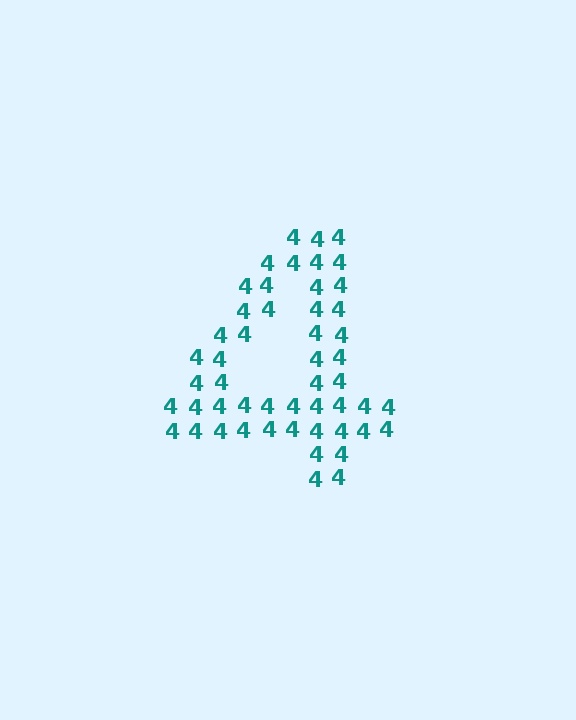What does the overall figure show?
The overall figure shows the digit 4.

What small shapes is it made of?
It is made of small digit 4's.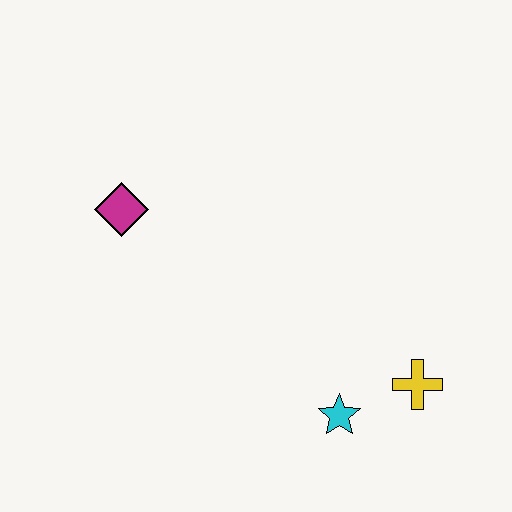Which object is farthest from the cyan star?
The magenta diamond is farthest from the cyan star.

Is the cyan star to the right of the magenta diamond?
Yes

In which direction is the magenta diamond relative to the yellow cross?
The magenta diamond is to the left of the yellow cross.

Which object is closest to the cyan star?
The yellow cross is closest to the cyan star.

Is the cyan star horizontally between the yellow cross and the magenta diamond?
Yes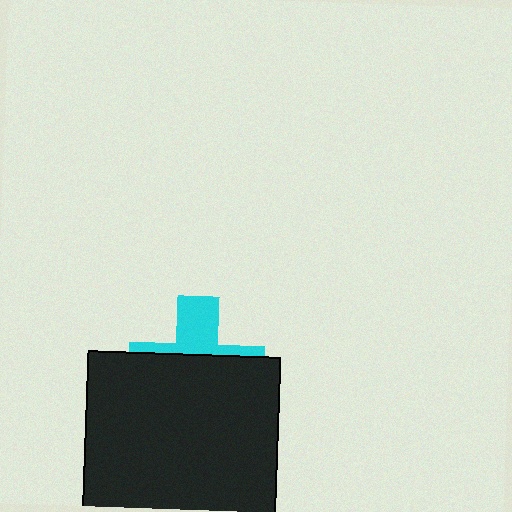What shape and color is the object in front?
The object in front is a black square.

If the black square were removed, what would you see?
You would see the complete cyan cross.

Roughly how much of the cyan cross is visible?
A small part of it is visible (roughly 35%).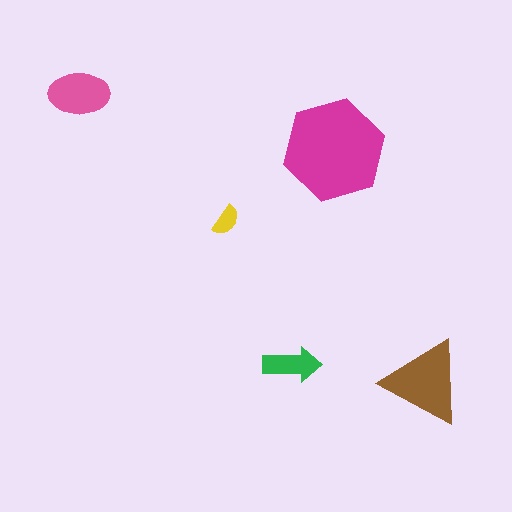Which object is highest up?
The pink ellipse is topmost.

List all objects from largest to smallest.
The magenta hexagon, the brown triangle, the pink ellipse, the green arrow, the yellow semicircle.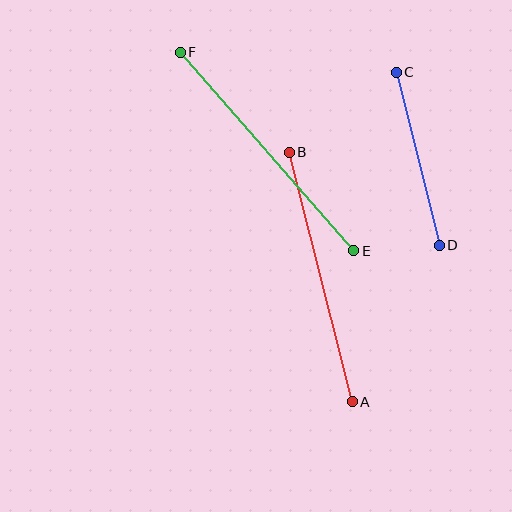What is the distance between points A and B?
The distance is approximately 258 pixels.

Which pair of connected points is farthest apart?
Points E and F are farthest apart.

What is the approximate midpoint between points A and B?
The midpoint is at approximately (321, 277) pixels.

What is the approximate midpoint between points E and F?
The midpoint is at approximately (267, 152) pixels.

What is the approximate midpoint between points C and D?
The midpoint is at approximately (418, 159) pixels.